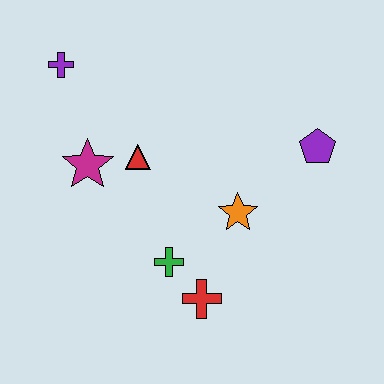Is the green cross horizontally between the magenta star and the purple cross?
No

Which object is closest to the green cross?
The red cross is closest to the green cross.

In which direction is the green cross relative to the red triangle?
The green cross is below the red triangle.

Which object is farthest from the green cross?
The purple cross is farthest from the green cross.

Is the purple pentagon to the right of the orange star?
Yes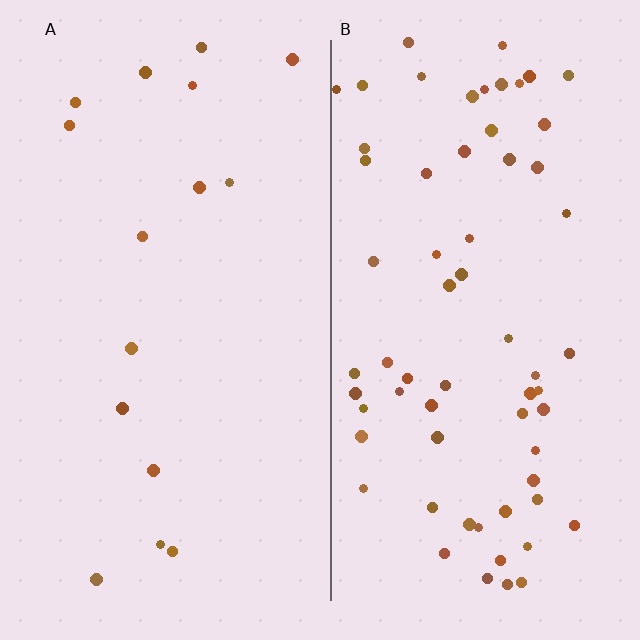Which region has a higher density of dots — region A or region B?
B (the right).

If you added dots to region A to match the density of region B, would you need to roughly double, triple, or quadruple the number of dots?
Approximately quadruple.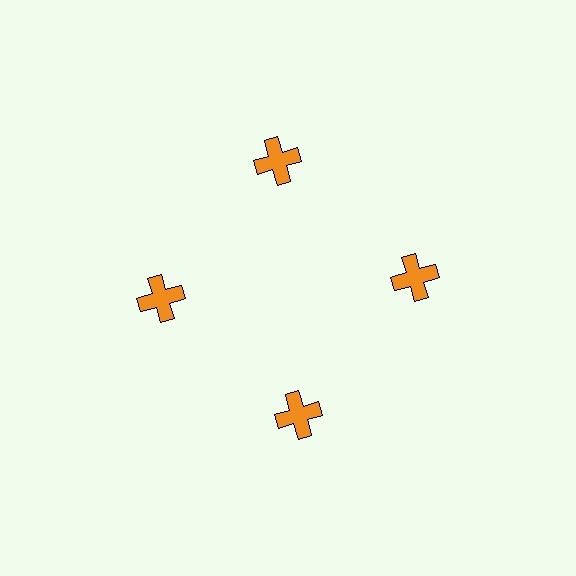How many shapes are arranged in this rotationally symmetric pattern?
There are 4 shapes, arranged in 4 groups of 1.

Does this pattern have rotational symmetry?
Yes, this pattern has 4-fold rotational symmetry. It looks the same after rotating 90 degrees around the center.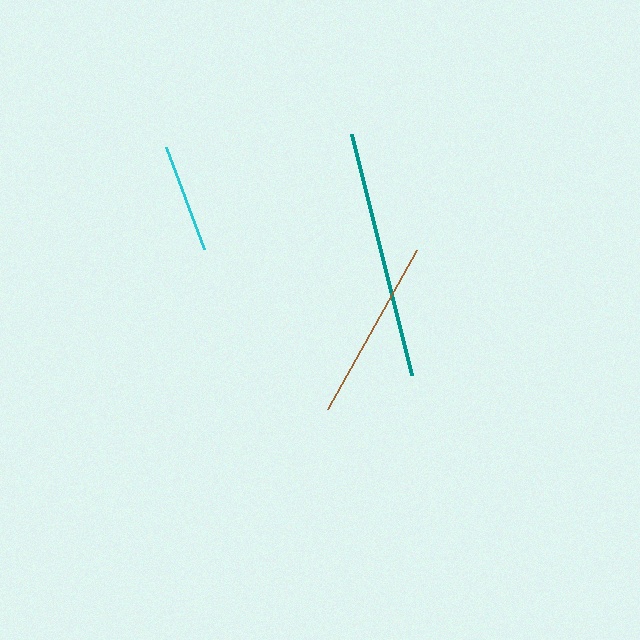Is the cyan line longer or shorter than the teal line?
The teal line is longer than the cyan line.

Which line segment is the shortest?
The cyan line is the shortest at approximately 109 pixels.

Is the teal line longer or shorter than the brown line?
The teal line is longer than the brown line.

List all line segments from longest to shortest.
From longest to shortest: teal, brown, cyan.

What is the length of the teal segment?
The teal segment is approximately 248 pixels long.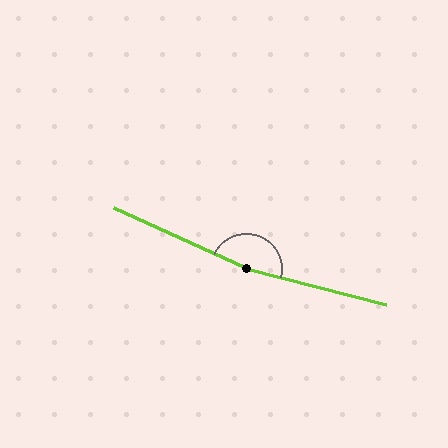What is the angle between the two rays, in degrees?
Approximately 169 degrees.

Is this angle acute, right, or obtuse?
It is obtuse.